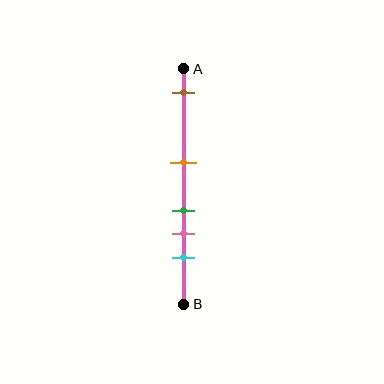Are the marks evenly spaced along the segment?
No, the marks are not evenly spaced.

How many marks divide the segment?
There are 5 marks dividing the segment.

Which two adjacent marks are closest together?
The green and pink marks are the closest adjacent pair.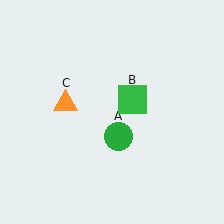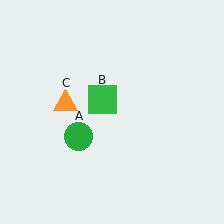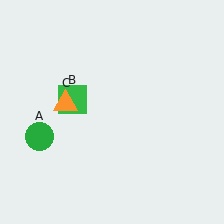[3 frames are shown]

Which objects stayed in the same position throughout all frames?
Orange triangle (object C) remained stationary.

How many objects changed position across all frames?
2 objects changed position: green circle (object A), green square (object B).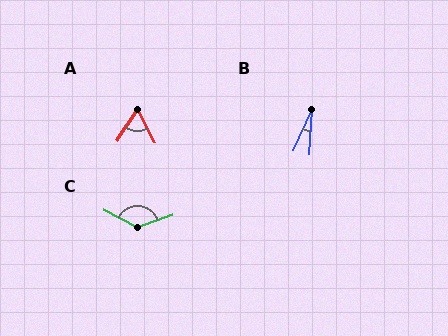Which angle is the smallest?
B, at approximately 20 degrees.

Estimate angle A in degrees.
Approximately 61 degrees.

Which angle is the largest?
C, at approximately 133 degrees.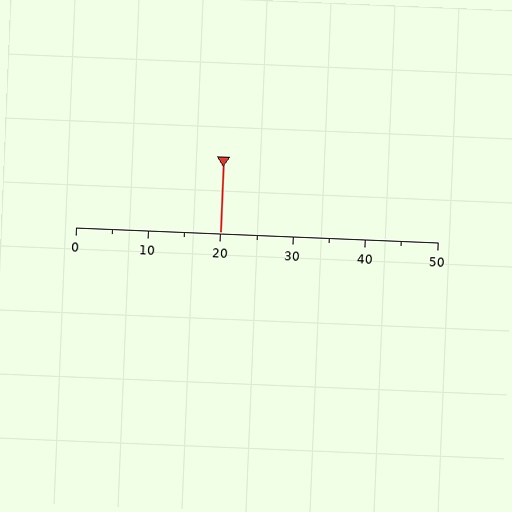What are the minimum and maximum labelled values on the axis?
The axis runs from 0 to 50.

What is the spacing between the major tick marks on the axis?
The major ticks are spaced 10 apart.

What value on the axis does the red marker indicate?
The marker indicates approximately 20.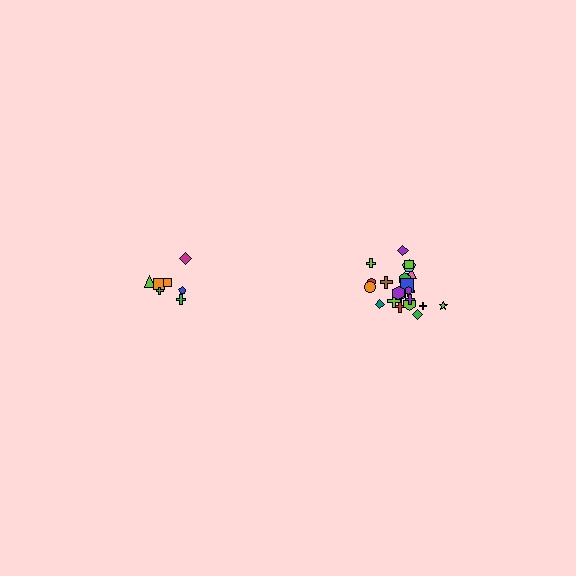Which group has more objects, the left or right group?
The right group.